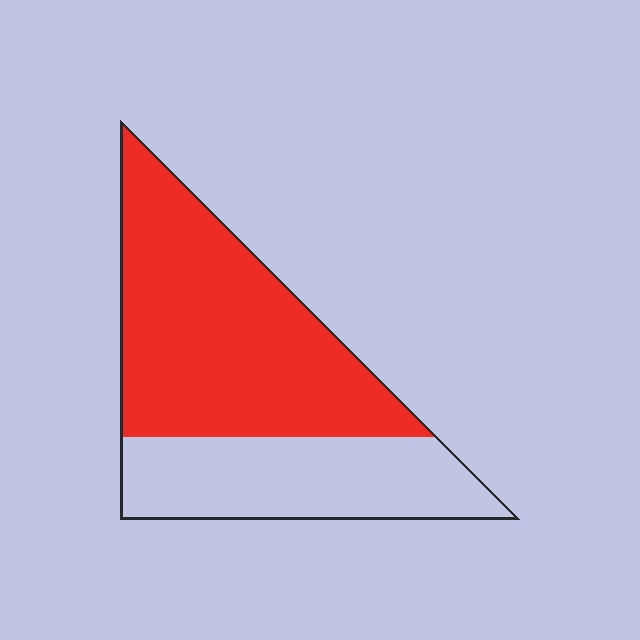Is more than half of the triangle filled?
Yes.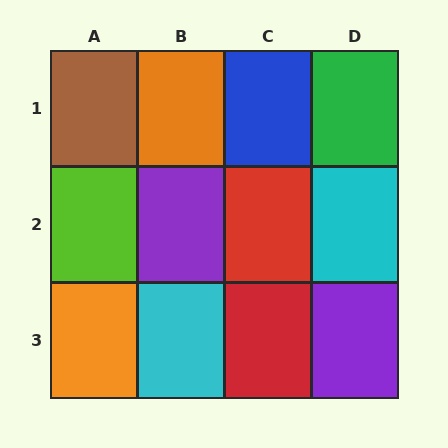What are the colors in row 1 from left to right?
Brown, orange, blue, green.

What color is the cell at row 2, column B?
Purple.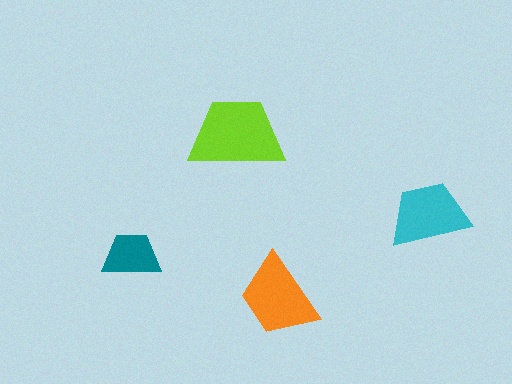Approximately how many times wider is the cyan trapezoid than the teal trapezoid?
About 1.5 times wider.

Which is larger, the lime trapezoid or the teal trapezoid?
The lime one.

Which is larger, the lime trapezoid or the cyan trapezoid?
The lime one.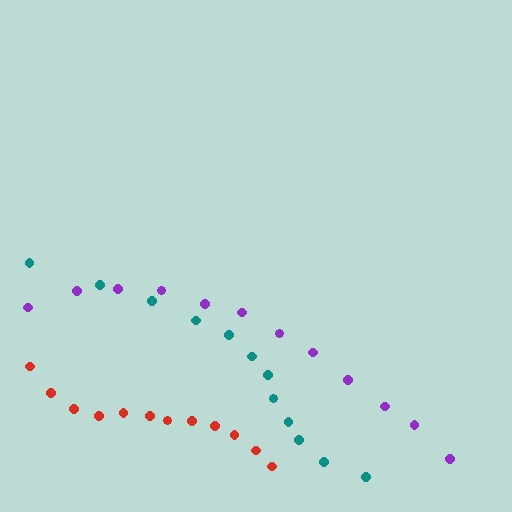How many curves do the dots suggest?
There are 3 distinct paths.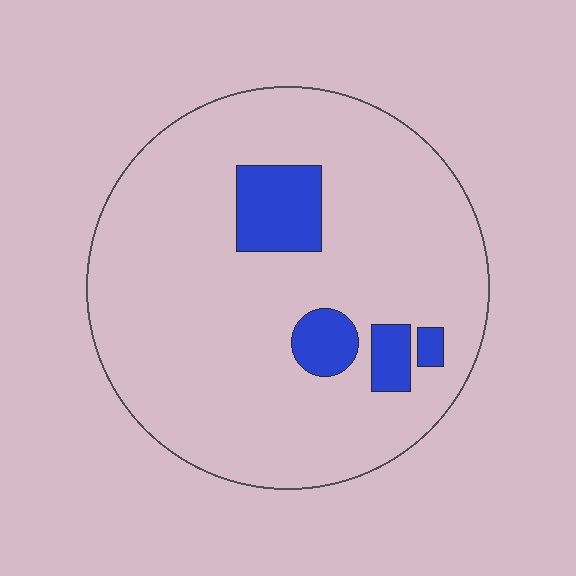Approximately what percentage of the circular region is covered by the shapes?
Approximately 10%.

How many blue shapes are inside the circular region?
4.